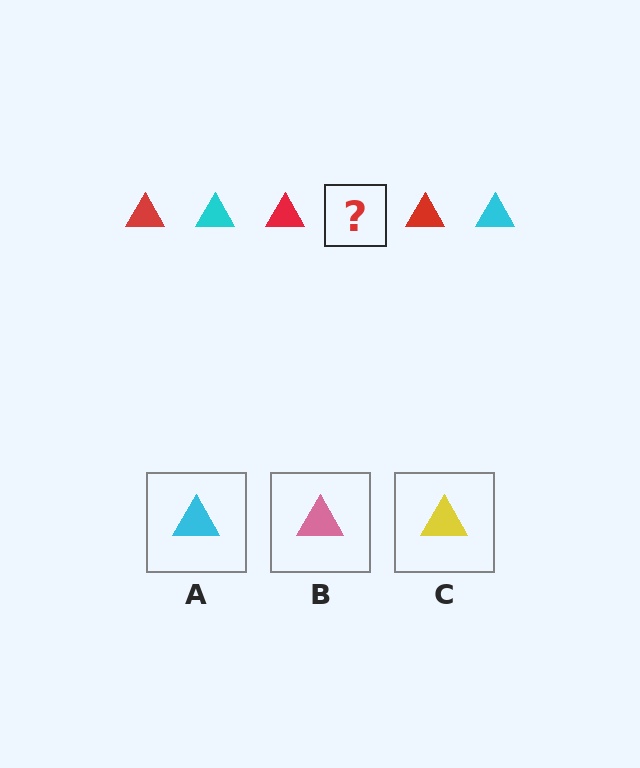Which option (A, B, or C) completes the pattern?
A.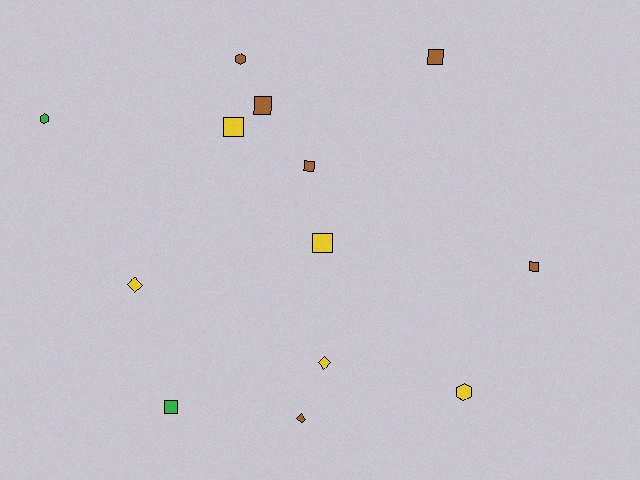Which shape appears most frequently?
Square, with 7 objects.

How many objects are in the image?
There are 13 objects.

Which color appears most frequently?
Brown, with 6 objects.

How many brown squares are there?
There are 4 brown squares.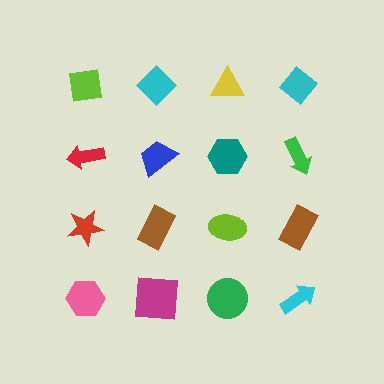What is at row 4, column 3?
A green circle.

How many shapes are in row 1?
4 shapes.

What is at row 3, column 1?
A red star.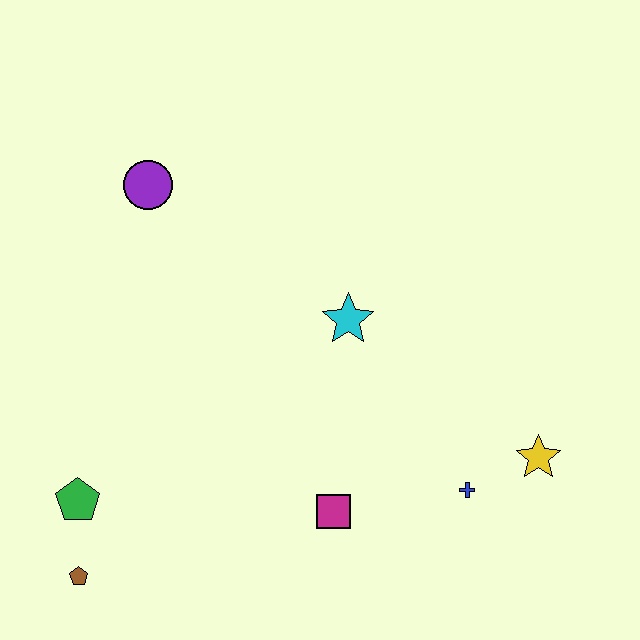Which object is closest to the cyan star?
The magenta square is closest to the cyan star.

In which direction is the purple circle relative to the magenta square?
The purple circle is above the magenta square.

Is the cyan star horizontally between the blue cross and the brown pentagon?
Yes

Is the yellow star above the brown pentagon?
Yes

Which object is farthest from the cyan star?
The brown pentagon is farthest from the cyan star.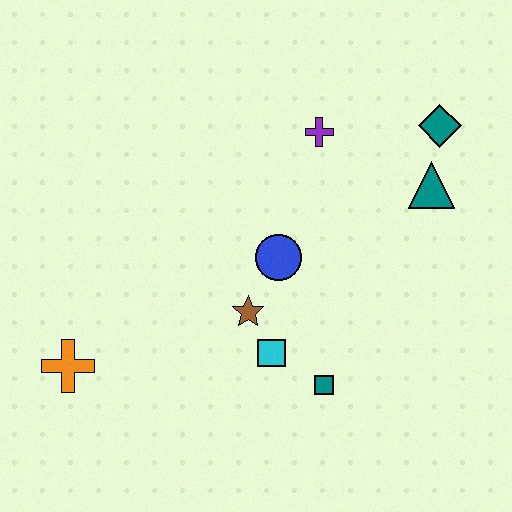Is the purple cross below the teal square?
No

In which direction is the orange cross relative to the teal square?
The orange cross is to the left of the teal square.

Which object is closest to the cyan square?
The brown star is closest to the cyan square.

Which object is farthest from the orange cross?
The teal diamond is farthest from the orange cross.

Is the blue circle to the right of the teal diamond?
No